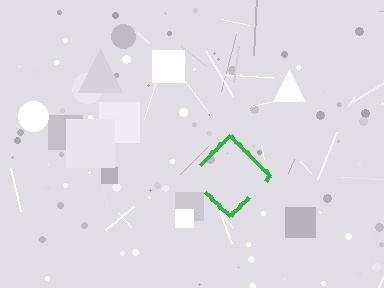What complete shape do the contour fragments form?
The contour fragments form a diamond.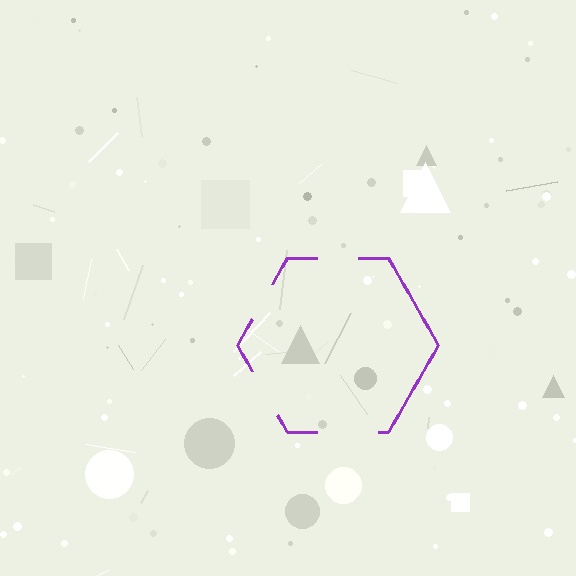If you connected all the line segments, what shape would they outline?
They would outline a hexagon.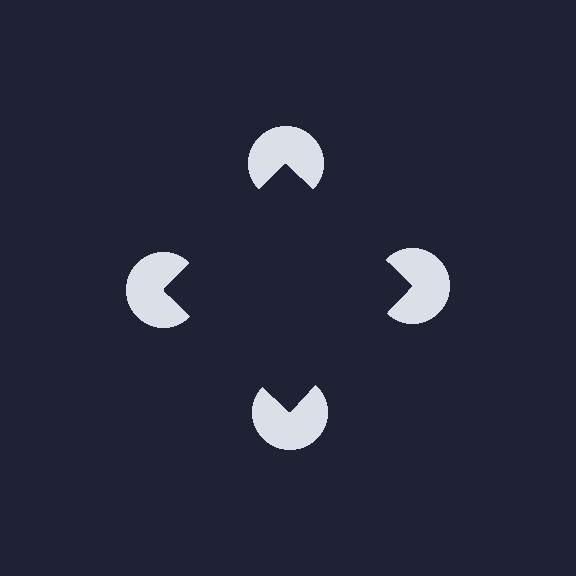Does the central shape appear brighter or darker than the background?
It typically appears slightly darker than the background, even though no actual brightness change is drawn.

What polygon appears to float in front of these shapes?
An illusory square — its edges are inferred from the aligned wedge cuts in the pac-man discs, not physically drawn.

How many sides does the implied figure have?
4 sides.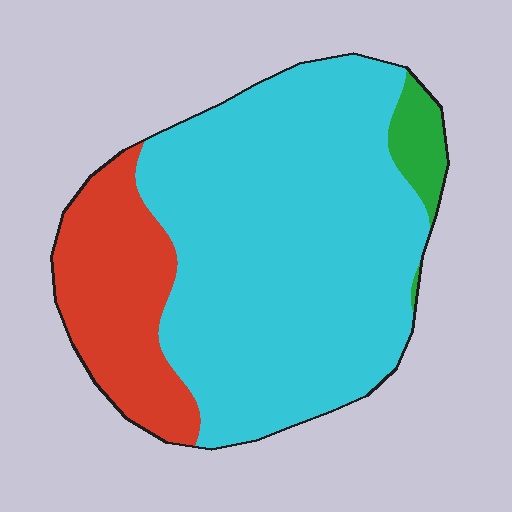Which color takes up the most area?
Cyan, at roughly 75%.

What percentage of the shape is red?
Red covers about 20% of the shape.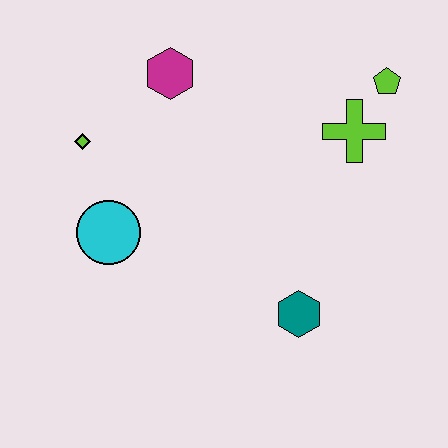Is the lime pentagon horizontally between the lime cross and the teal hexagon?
No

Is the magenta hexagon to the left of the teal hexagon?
Yes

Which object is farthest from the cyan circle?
The lime pentagon is farthest from the cyan circle.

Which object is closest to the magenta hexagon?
The lime diamond is closest to the magenta hexagon.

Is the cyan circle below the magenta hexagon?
Yes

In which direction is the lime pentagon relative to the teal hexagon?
The lime pentagon is above the teal hexagon.